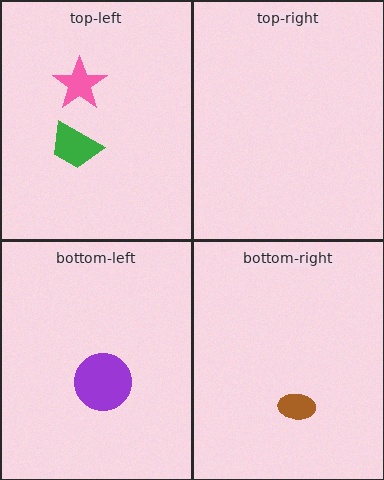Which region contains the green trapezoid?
The top-left region.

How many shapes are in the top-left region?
2.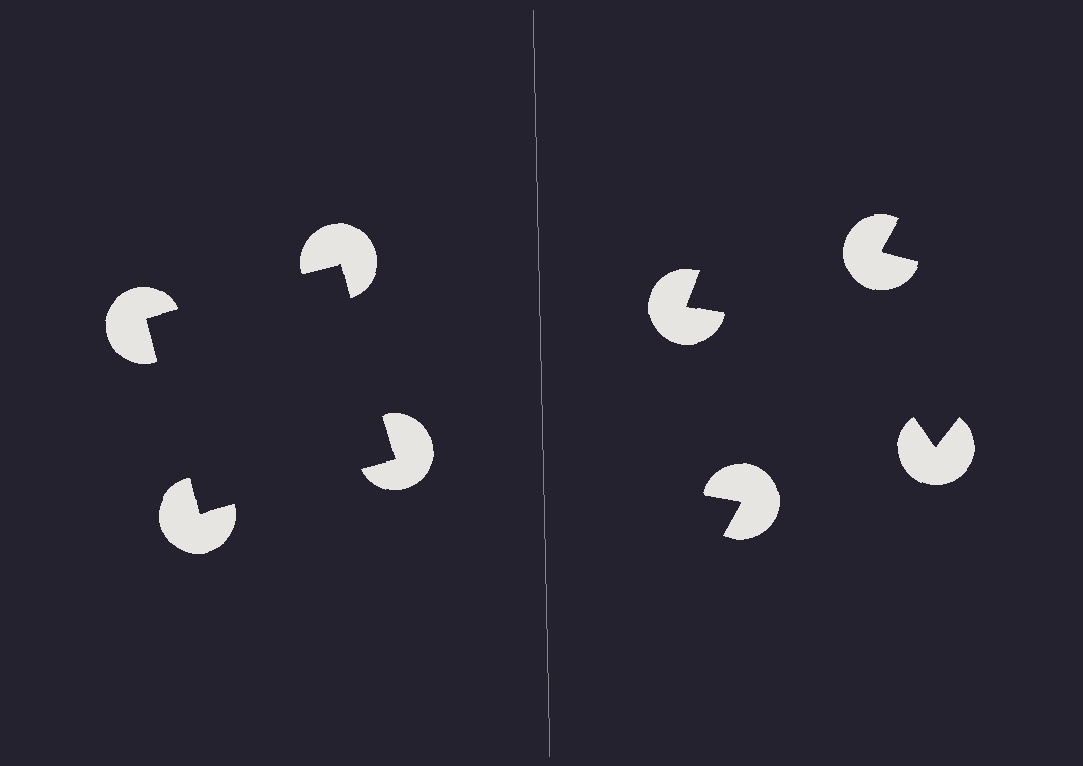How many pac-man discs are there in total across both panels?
8 — 4 on each side.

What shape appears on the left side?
An illusory square.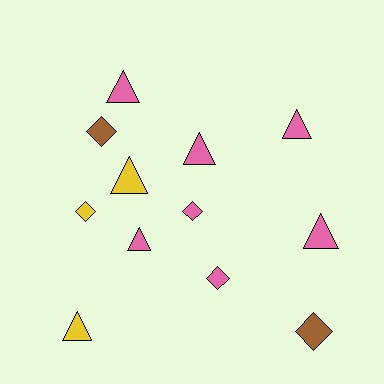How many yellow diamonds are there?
There is 1 yellow diamond.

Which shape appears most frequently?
Triangle, with 7 objects.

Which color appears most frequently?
Pink, with 7 objects.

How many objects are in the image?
There are 12 objects.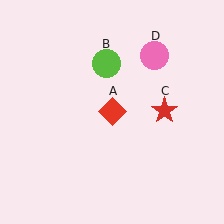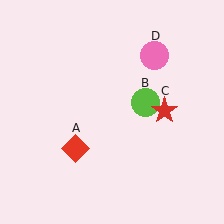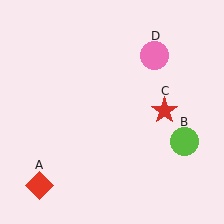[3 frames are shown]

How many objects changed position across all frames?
2 objects changed position: red diamond (object A), lime circle (object B).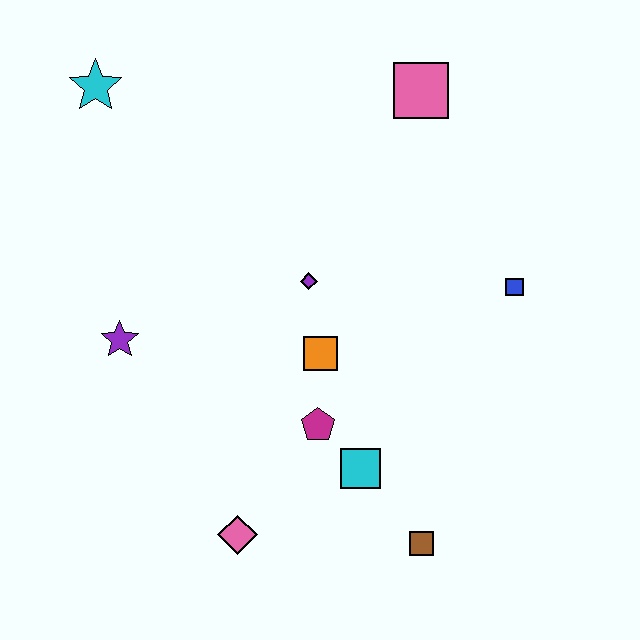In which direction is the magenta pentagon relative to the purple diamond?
The magenta pentagon is below the purple diamond.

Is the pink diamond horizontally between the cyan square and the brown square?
No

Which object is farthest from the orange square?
The cyan star is farthest from the orange square.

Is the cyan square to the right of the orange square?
Yes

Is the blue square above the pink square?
No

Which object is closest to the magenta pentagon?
The cyan square is closest to the magenta pentagon.